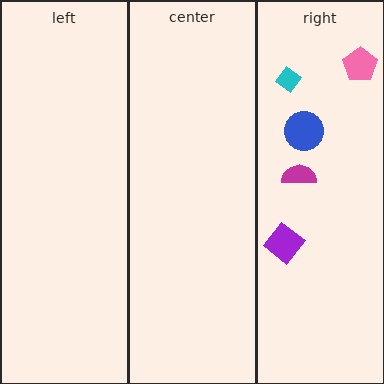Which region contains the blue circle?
The right region.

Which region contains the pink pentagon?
The right region.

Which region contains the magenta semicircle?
The right region.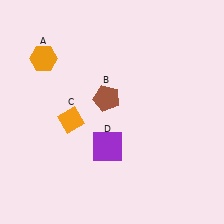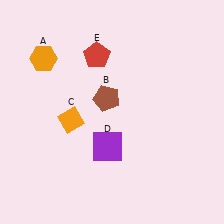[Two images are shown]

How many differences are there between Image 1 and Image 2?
There is 1 difference between the two images.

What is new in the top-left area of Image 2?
A red pentagon (E) was added in the top-left area of Image 2.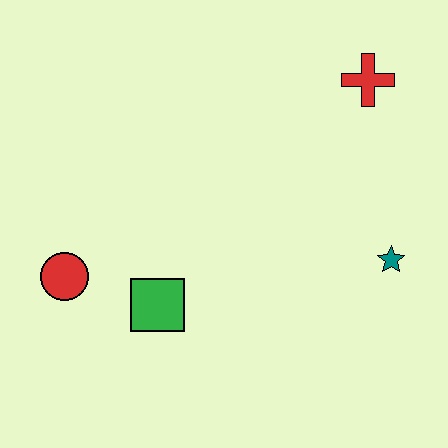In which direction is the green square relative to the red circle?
The green square is to the right of the red circle.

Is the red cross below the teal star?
No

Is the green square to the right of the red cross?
No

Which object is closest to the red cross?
The teal star is closest to the red cross.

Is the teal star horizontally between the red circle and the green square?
No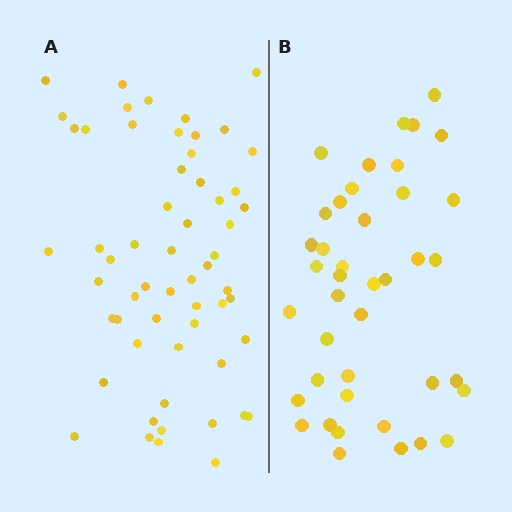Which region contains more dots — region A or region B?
Region A (the left region) has more dots.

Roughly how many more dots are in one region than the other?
Region A has approximately 15 more dots than region B.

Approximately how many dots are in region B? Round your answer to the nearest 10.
About 40 dots. (The exact count is 41, which rounds to 40.)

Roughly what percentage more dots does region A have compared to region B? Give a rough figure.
About 40% more.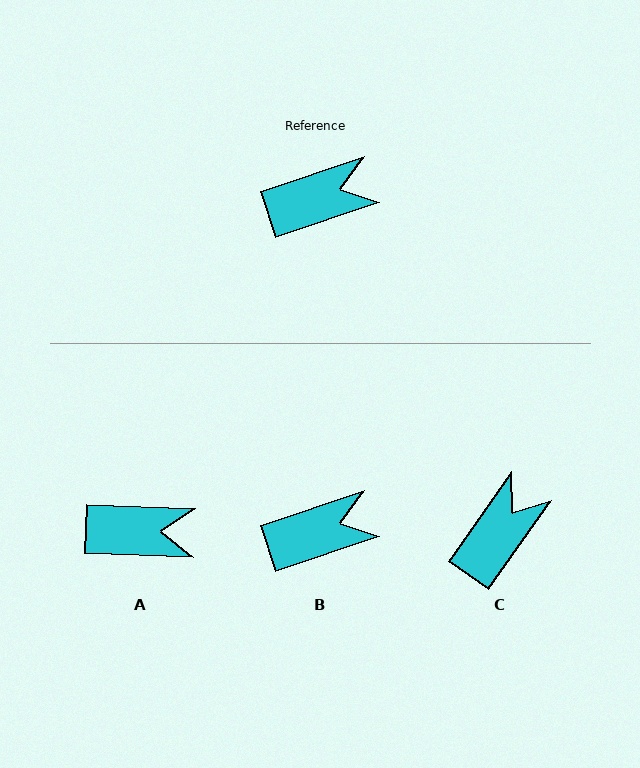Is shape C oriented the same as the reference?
No, it is off by about 37 degrees.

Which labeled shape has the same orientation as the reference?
B.